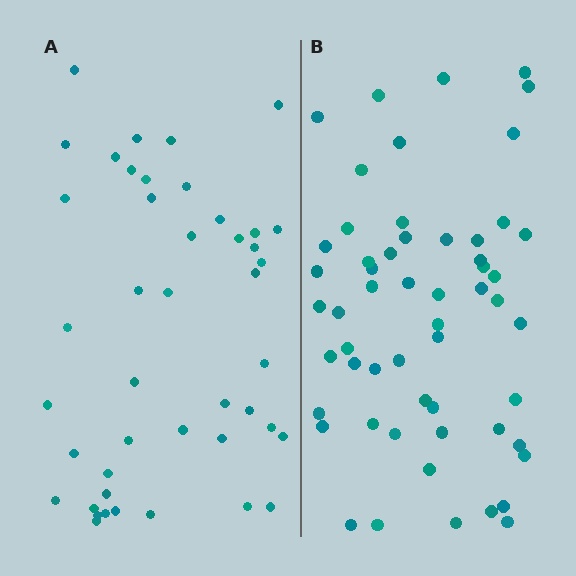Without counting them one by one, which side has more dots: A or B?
Region B (the right region) has more dots.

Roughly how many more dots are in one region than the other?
Region B has roughly 12 or so more dots than region A.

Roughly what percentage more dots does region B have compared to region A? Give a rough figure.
About 25% more.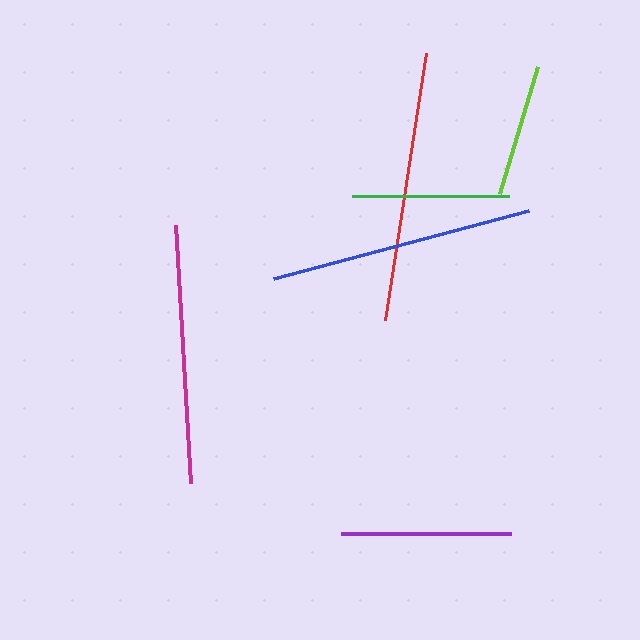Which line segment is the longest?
The red line is the longest at approximately 270 pixels.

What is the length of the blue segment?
The blue segment is approximately 264 pixels long.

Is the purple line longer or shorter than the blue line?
The blue line is longer than the purple line.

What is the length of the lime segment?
The lime segment is approximately 132 pixels long.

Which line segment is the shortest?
The lime line is the shortest at approximately 132 pixels.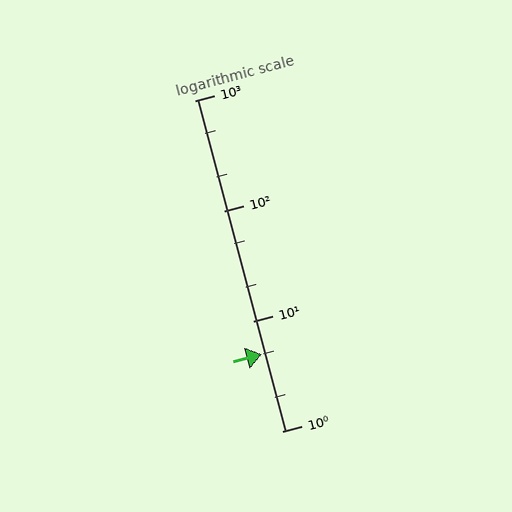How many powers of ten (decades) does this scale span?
The scale spans 3 decades, from 1 to 1000.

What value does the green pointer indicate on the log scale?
The pointer indicates approximately 5.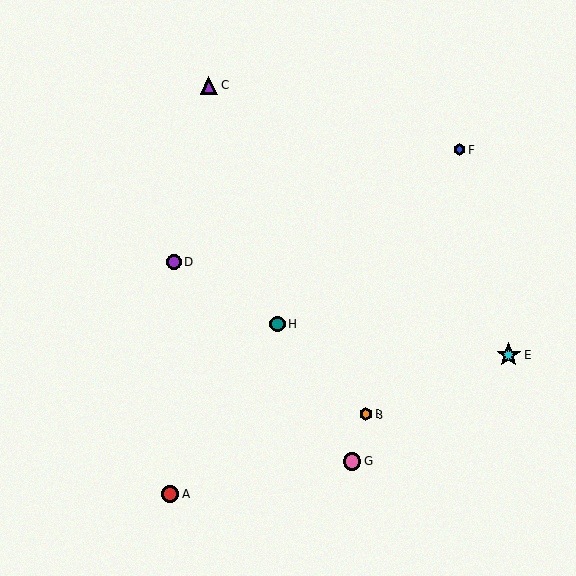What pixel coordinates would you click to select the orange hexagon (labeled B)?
Click at (366, 414) to select the orange hexagon B.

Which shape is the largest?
The cyan star (labeled E) is the largest.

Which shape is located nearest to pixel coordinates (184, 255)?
The purple circle (labeled D) at (174, 262) is nearest to that location.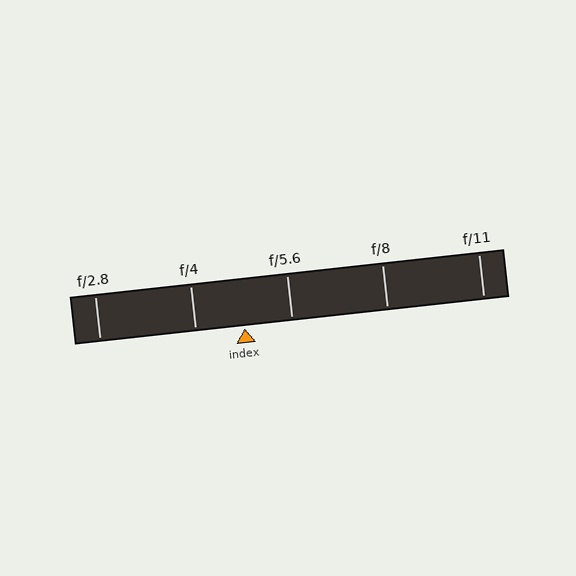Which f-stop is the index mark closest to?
The index mark is closest to f/5.6.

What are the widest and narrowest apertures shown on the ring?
The widest aperture shown is f/2.8 and the narrowest is f/11.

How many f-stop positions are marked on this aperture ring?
There are 5 f-stop positions marked.